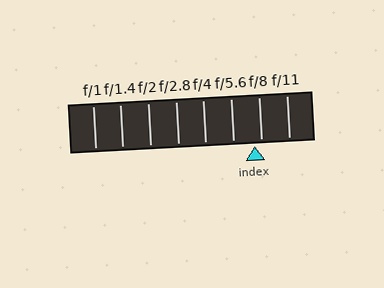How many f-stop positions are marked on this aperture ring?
There are 8 f-stop positions marked.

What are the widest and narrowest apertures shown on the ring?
The widest aperture shown is f/1 and the narrowest is f/11.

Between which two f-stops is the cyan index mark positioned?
The index mark is between f/5.6 and f/8.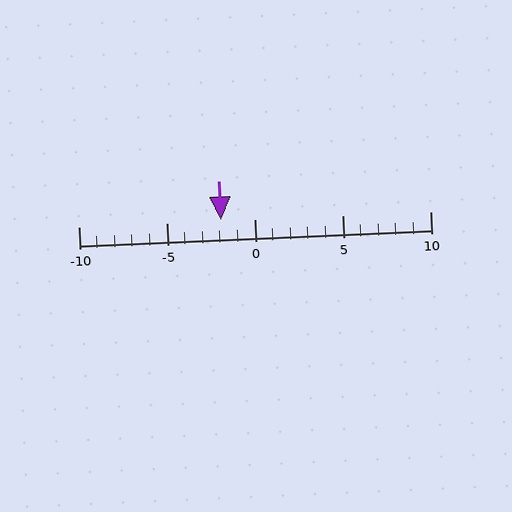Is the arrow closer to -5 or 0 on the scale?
The arrow is closer to 0.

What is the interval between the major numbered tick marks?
The major tick marks are spaced 5 units apart.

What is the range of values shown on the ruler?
The ruler shows values from -10 to 10.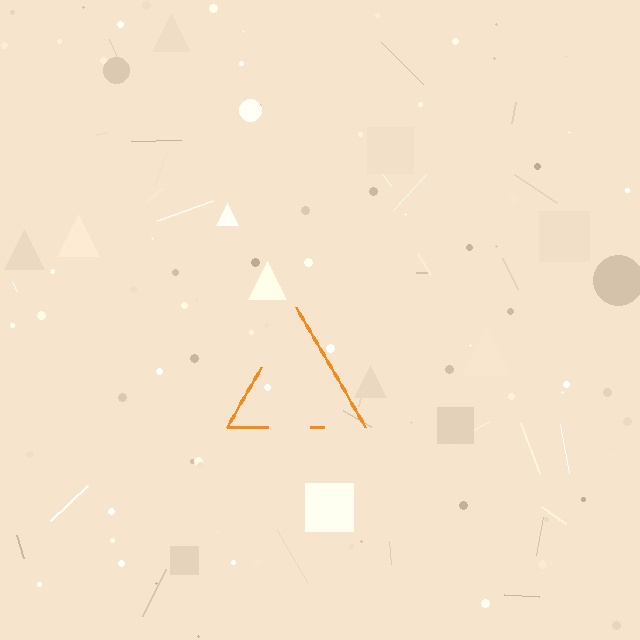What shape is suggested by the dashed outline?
The dashed outline suggests a triangle.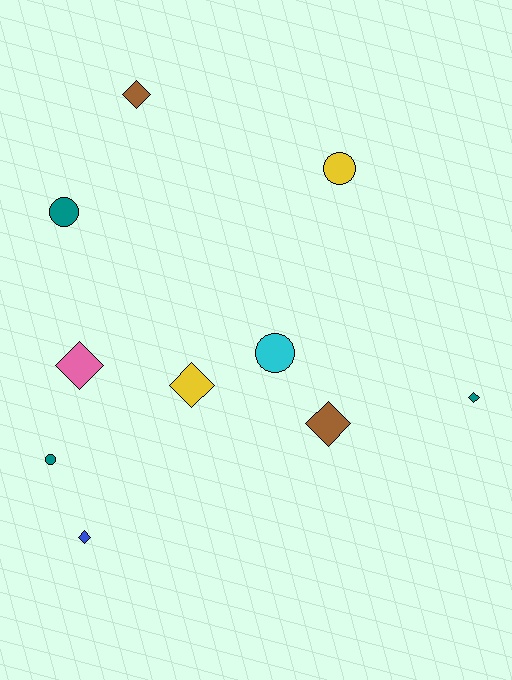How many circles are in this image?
There are 4 circles.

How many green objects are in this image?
There are no green objects.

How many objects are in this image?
There are 10 objects.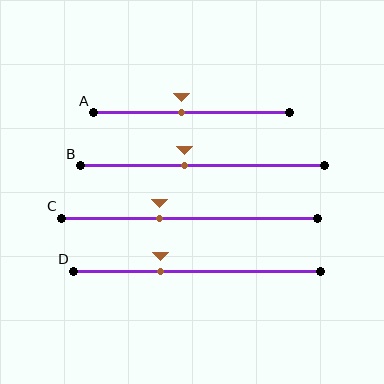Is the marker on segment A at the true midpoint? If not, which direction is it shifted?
No, the marker on segment A is shifted to the left by about 5% of the segment length.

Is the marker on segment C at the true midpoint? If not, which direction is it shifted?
No, the marker on segment C is shifted to the left by about 12% of the segment length.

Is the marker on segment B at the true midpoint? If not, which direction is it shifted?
No, the marker on segment B is shifted to the left by about 8% of the segment length.